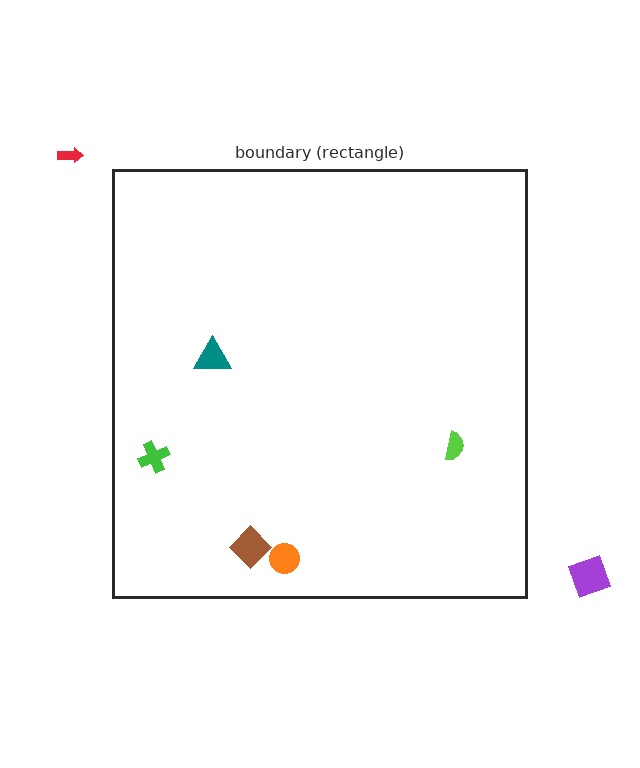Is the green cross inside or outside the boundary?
Inside.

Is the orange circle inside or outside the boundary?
Inside.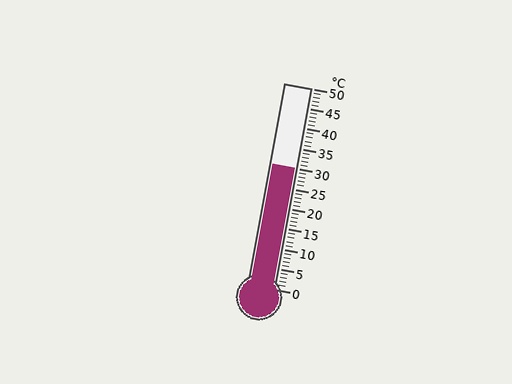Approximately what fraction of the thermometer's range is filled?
The thermometer is filled to approximately 60% of its range.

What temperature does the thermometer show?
The thermometer shows approximately 30°C.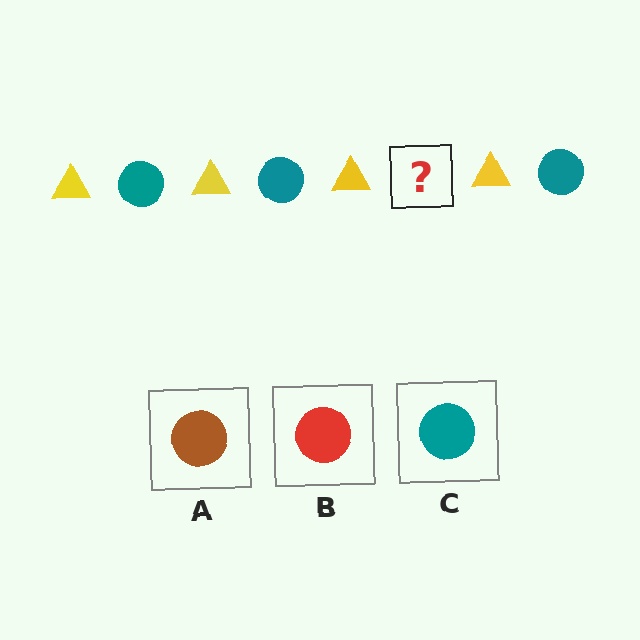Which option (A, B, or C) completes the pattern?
C.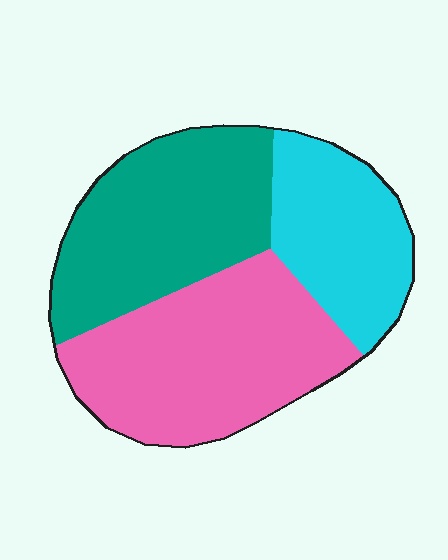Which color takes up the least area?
Cyan, at roughly 25%.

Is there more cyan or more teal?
Teal.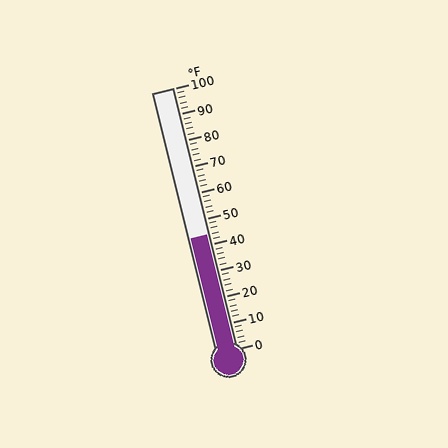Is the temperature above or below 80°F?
The temperature is below 80°F.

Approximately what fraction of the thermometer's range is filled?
The thermometer is filled to approximately 45% of its range.